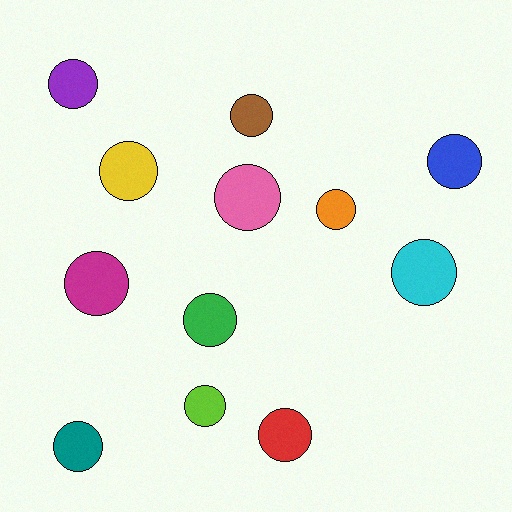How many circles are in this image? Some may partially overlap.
There are 12 circles.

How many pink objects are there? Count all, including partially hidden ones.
There is 1 pink object.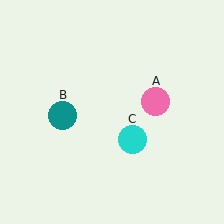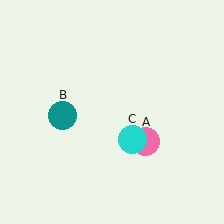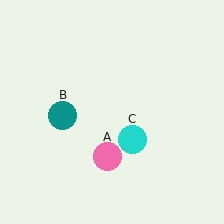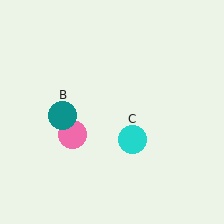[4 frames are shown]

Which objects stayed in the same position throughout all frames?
Teal circle (object B) and cyan circle (object C) remained stationary.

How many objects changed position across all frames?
1 object changed position: pink circle (object A).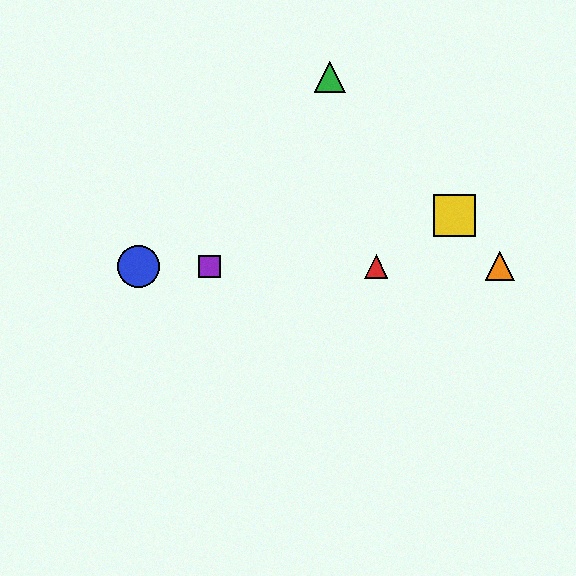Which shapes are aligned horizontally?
The red triangle, the blue circle, the purple square, the orange triangle are aligned horizontally.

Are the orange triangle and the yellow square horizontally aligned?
No, the orange triangle is at y≈266 and the yellow square is at y≈215.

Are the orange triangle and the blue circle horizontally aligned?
Yes, both are at y≈266.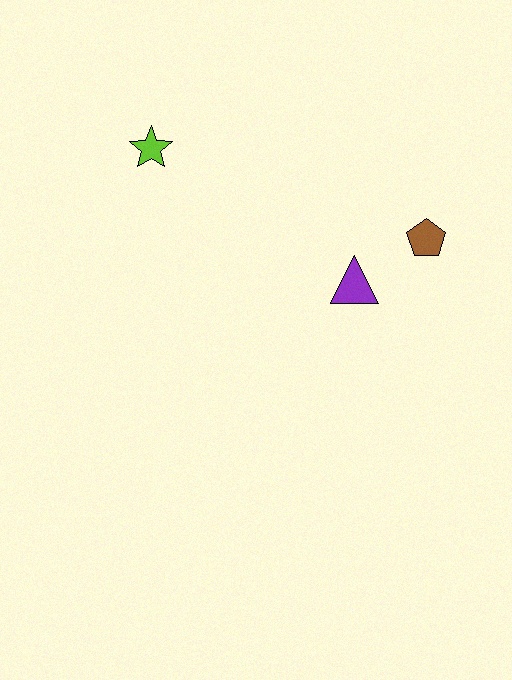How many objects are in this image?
There are 3 objects.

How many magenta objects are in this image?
There are no magenta objects.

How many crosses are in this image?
There are no crosses.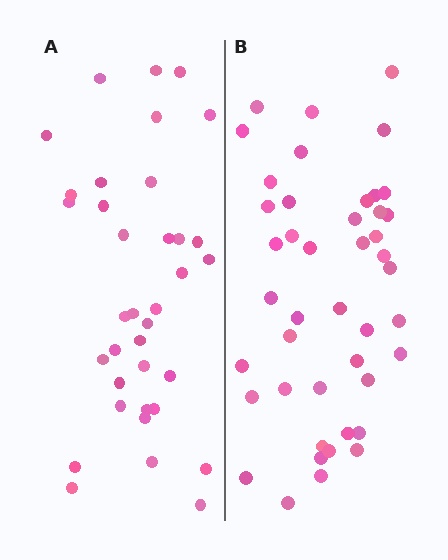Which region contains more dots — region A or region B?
Region B (the right region) has more dots.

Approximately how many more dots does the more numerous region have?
Region B has roughly 8 or so more dots than region A.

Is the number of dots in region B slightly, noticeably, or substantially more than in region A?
Region B has only slightly more — the two regions are fairly close. The ratio is roughly 1.2 to 1.